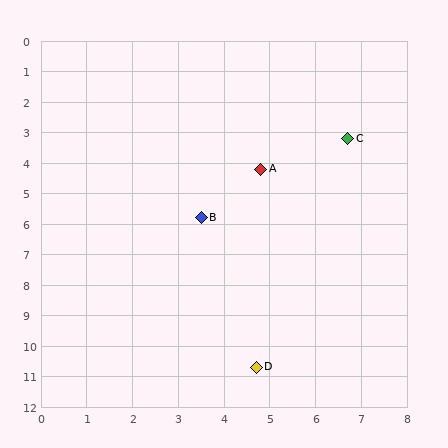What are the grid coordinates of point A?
Point A is at approximately (4.8, 4.2).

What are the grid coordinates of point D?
Point D is at approximately (4.7, 10.7).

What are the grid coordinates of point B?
Point B is at approximately (3.5, 5.8).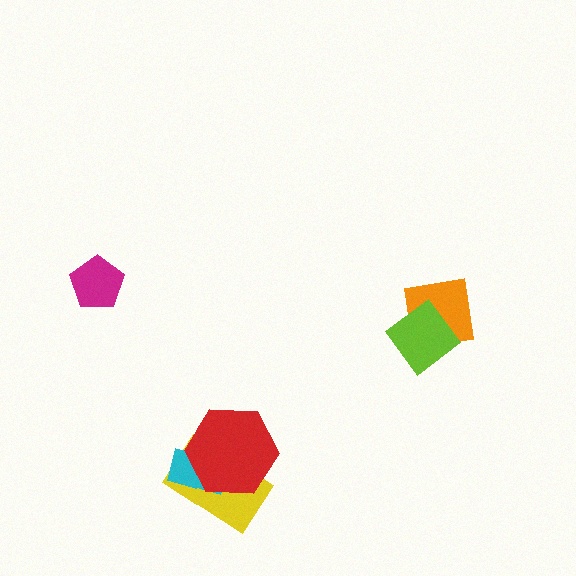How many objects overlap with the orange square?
1 object overlaps with the orange square.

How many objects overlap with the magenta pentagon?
0 objects overlap with the magenta pentagon.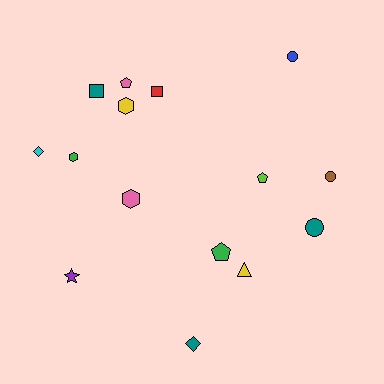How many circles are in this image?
There are 3 circles.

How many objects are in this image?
There are 15 objects.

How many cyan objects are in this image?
There is 1 cyan object.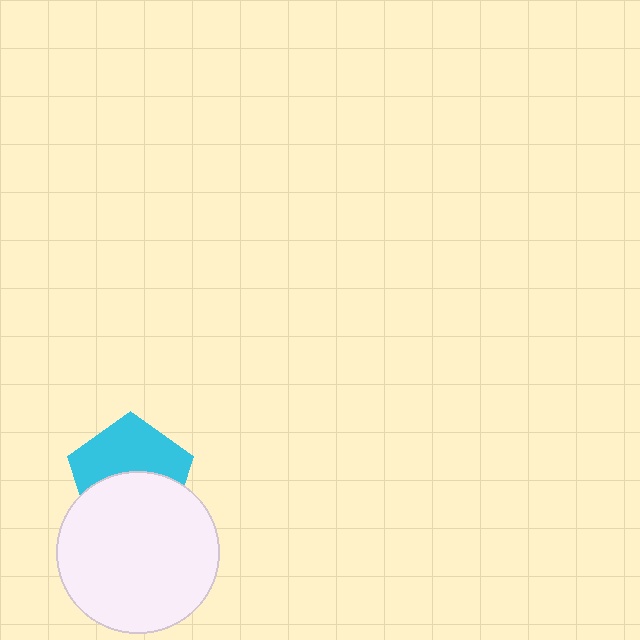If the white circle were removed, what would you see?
You would see the complete cyan pentagon.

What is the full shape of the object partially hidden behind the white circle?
The partially hidden object is a cyan pentagon.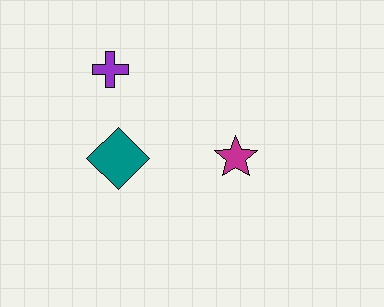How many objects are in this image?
There are 3 objects.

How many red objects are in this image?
There are no red objects.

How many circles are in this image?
There are no circles.